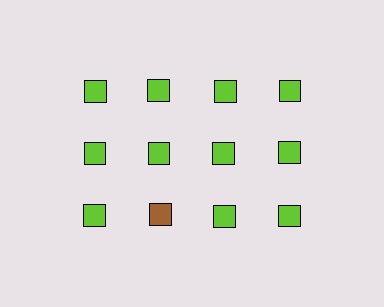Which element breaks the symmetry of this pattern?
The brown square in the third row, second from left column breaks the symmetry. All other shapes are lime squares.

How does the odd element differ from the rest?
It has a different color: brown instead of lime.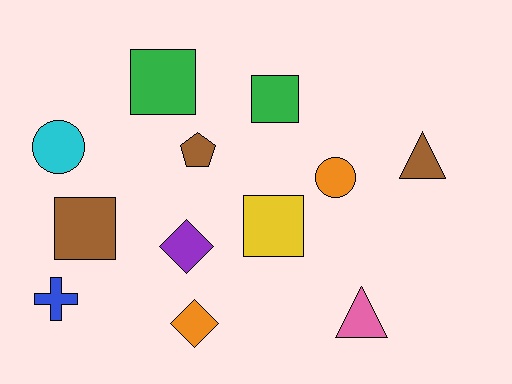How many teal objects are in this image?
There are no teal objects.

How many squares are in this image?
There are 4 squares.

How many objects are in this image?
There are 12 objects.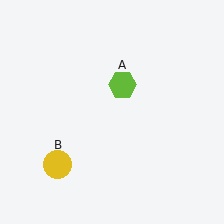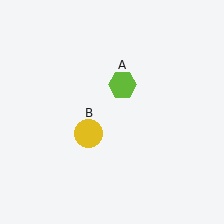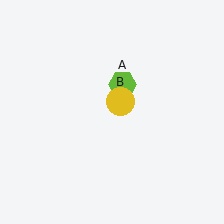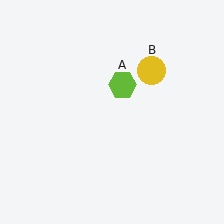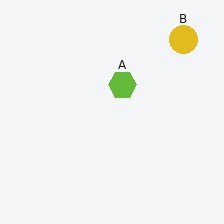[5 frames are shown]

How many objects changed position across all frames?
1 object changed position: yellow circle (object B).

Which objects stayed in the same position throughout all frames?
Lime hexagon (object A) remained stationary.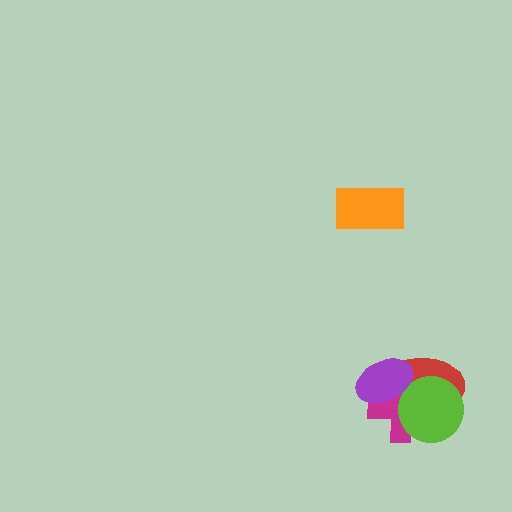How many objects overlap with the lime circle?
3 objects overlap with the lime circle.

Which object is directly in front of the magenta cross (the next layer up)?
The lime circle is directly in front of the magenta cross.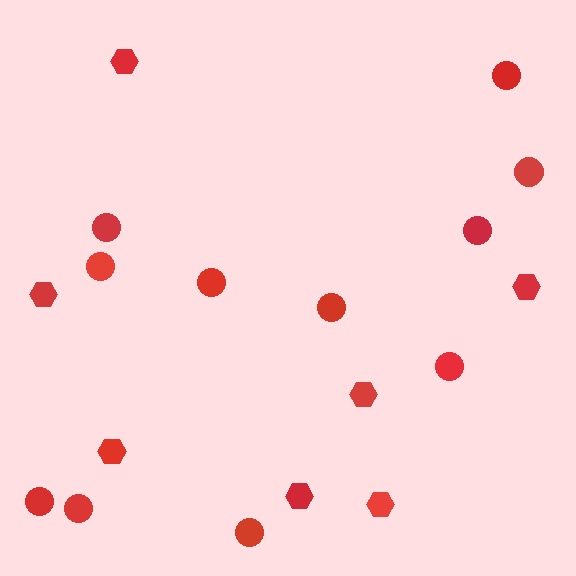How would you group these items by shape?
There are 2 groups: one group of circles (11) and one group of hexagons (7).